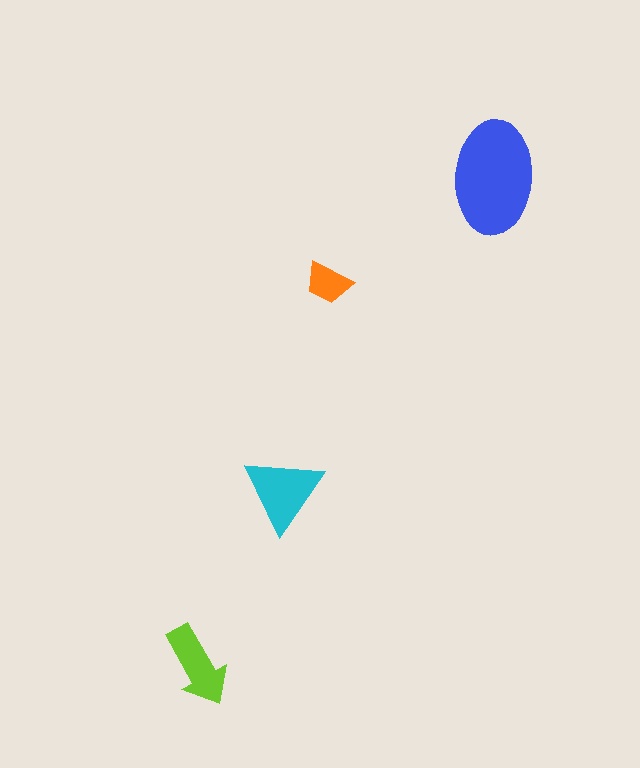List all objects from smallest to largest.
The orange trapezoid, the lime arrow, the cyan triangle, the blue ellipse.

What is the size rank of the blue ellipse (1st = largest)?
1st.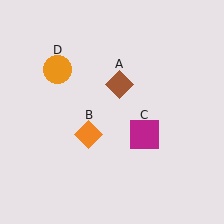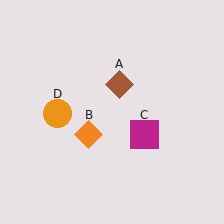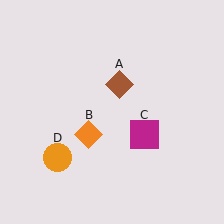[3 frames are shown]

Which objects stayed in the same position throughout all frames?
Brown diamond (object A) and orange diamond (object B) and magenta square (object C) remained stationary.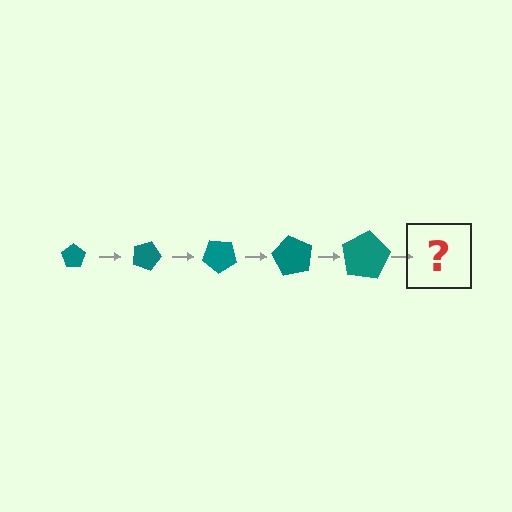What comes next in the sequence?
The next element should be a pentagon, larger than the previous one and rotated 100 degrees from the start.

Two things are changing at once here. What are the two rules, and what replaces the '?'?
The two rules are that the pentagon grows larger each step and it rotates 20 degrees each step. The '?' should be a pentagon, larger than the previous one and rotated 100 degrees from the start.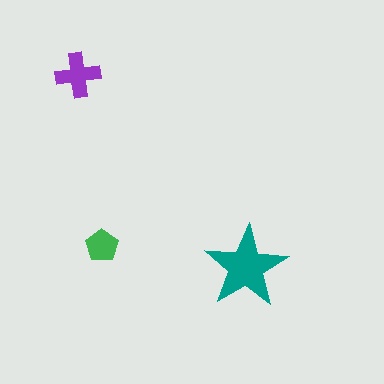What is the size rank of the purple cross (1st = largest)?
2nd.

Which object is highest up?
The purple cross is topmost.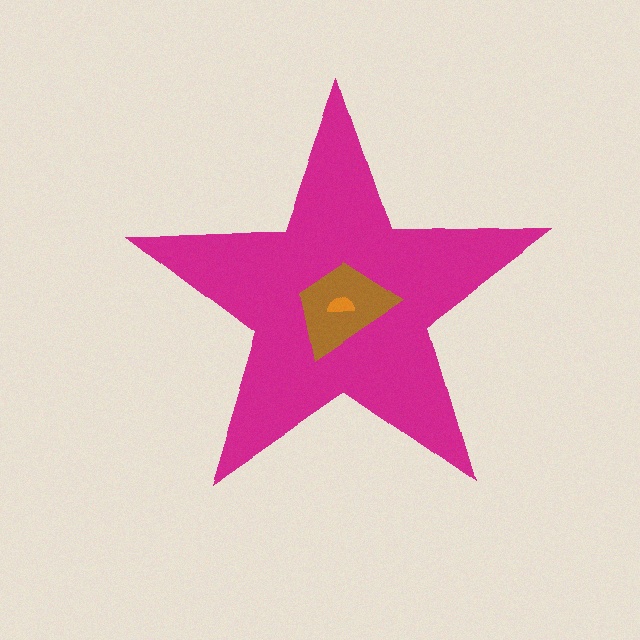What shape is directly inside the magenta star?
The brown trapezoid.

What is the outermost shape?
The magenta star.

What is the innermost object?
The orange semicircle.